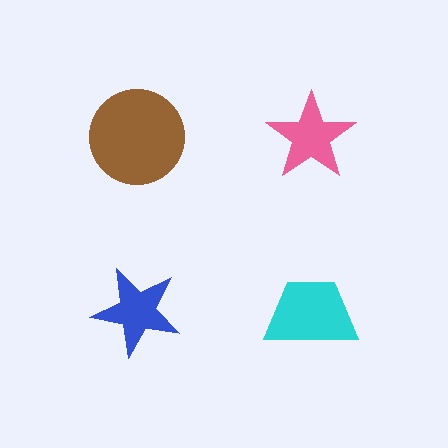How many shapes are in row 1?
2 shapes.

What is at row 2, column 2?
A cyan trapezoid.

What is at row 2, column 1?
A blue star.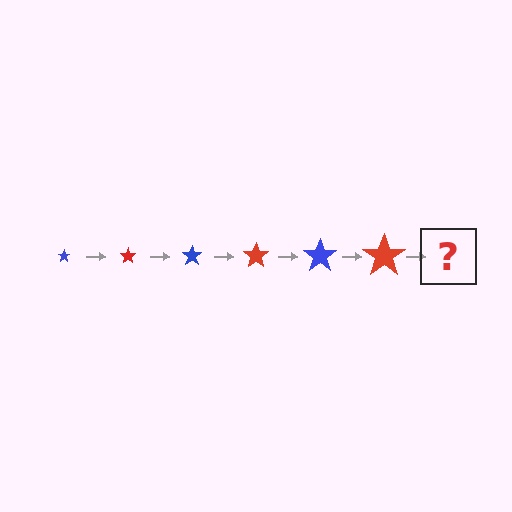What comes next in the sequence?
The next element should be a blue star, larger than the previous one.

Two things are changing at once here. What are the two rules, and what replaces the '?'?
The two rules are that the star grows larger each step and the color cycles through blue and red. The '?' should be a blue star, larger than the previous one.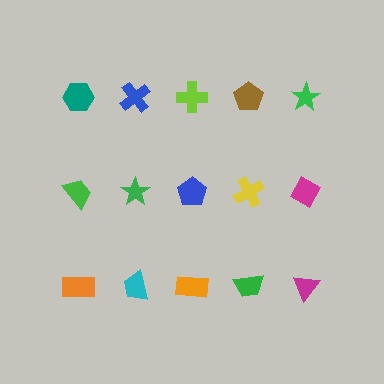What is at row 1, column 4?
A brown pentagon.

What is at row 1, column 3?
A lime cross.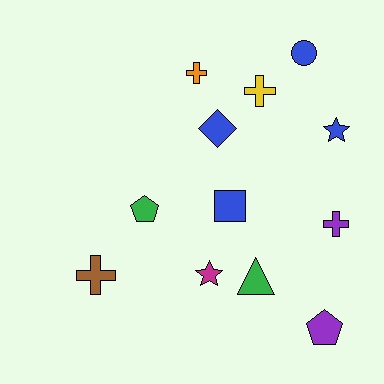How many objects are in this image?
There are 12 objects.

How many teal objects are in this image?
There are no teal objects.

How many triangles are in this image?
There is 1 triangle.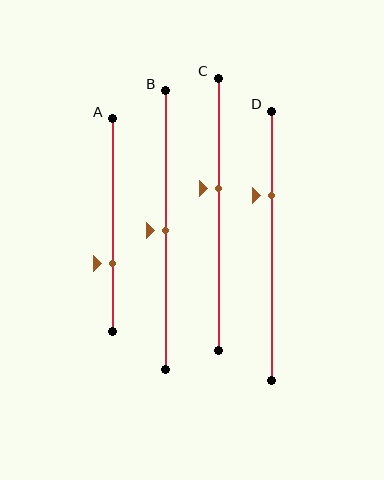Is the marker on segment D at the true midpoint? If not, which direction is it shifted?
No, the marker on segment D is shifted upward by about 19% of the segment length.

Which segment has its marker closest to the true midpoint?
Segment B has its marker closest to the true midpoint.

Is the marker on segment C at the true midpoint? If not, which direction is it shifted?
No, the marker on segment C is shifted upward by about 9% of the segment length.